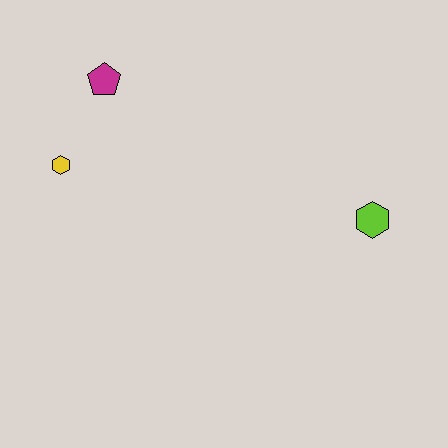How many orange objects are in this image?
There are no orange objects.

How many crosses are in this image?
There are no crosses.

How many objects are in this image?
There are 3 objects.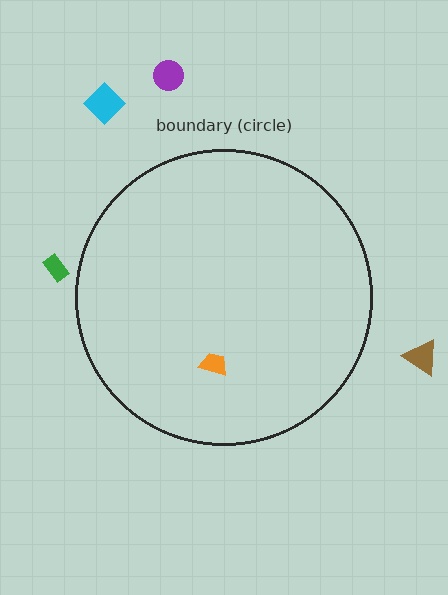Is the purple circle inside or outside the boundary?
Outside.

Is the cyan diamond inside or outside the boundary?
Outside.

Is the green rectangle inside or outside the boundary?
Outside.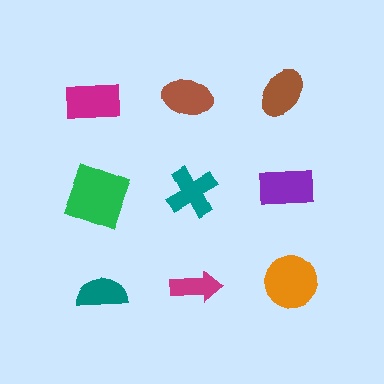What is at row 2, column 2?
A teal cross.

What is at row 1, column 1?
A magenta rectangle.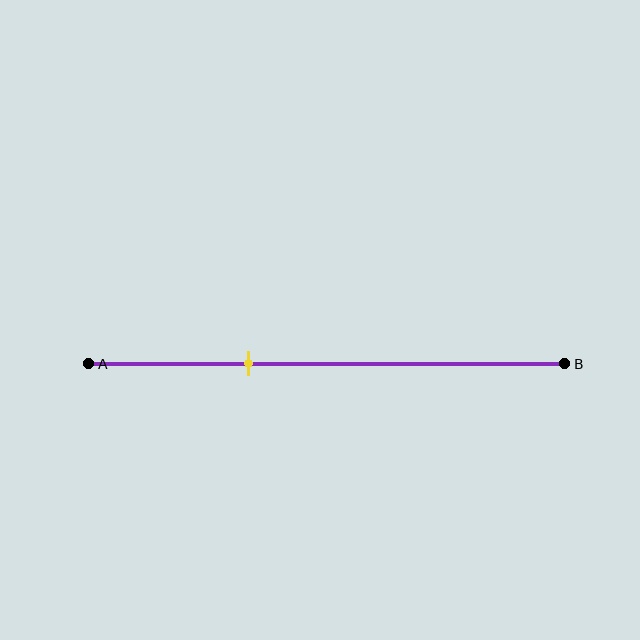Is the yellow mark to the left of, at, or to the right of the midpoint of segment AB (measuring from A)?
The yellow mark is to the left of the midpoint of segment AB.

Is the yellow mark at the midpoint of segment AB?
No, the mark is at about 35% from A, not at the 50% midpoint.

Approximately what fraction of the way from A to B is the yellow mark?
The yellow mark is approximately 35% of the way from A to B.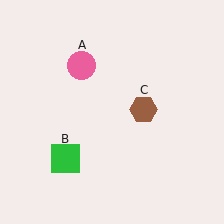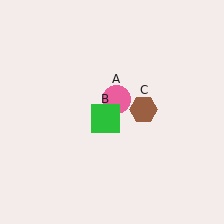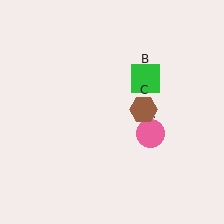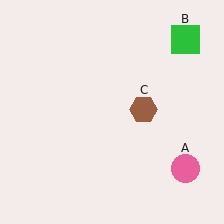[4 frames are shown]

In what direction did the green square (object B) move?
The green square (object B) moved up and to the right.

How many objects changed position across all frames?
2 objects changed position: pink circle (object A), green square (object B).